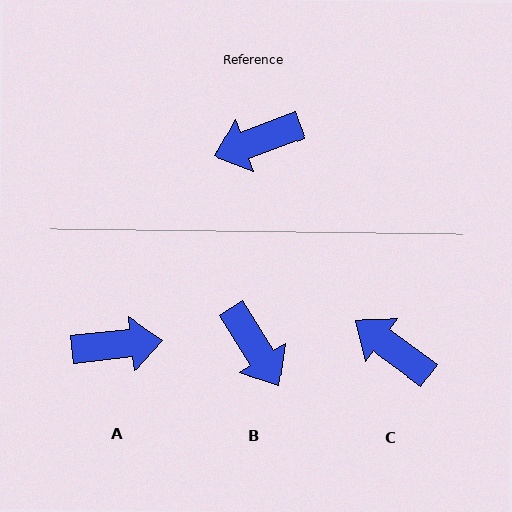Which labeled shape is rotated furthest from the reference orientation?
A, about 166 degrees away.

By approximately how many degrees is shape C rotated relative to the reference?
Approximately 56 degrees clockwise.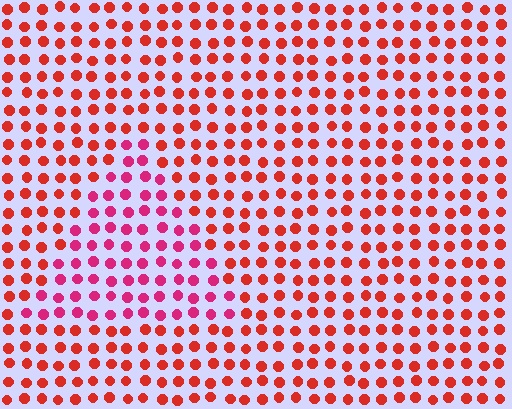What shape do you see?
I see a triangle.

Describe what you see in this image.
The image is filled with small red elements in a uniform arrangement. A triangle-shaped region is visible where the elements are tinted to a slightly different hue, forming a subtle color boundary.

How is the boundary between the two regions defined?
The boundary is defined purely by a slight shift in hue (about 32 degrees). Spacing, size, and orientation are identical on both sides.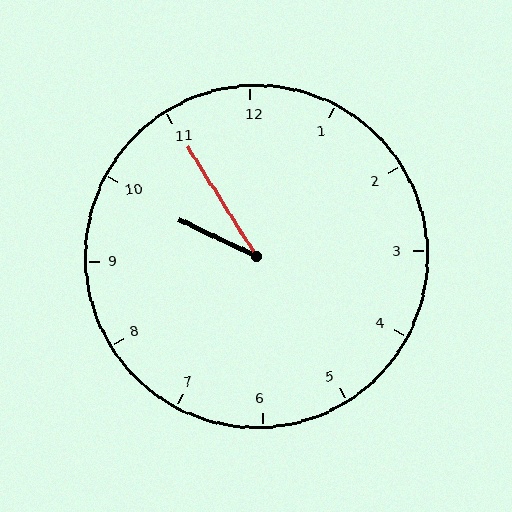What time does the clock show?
9:55.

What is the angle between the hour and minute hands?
Approximately 32 degrees.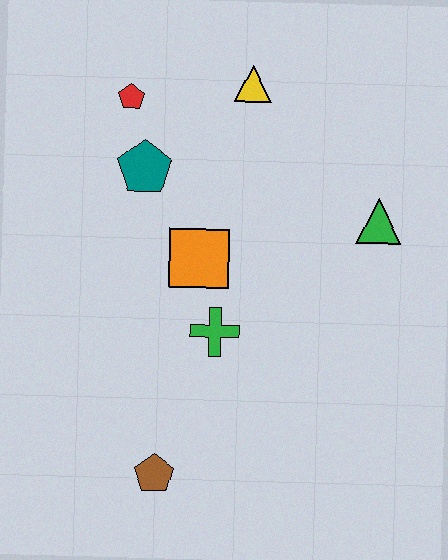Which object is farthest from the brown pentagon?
The yellow triangle is farthest from the brown pentagon.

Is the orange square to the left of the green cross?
Yes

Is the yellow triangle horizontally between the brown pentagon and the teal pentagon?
No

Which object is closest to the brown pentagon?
The green cross is closest to the brown pentagon.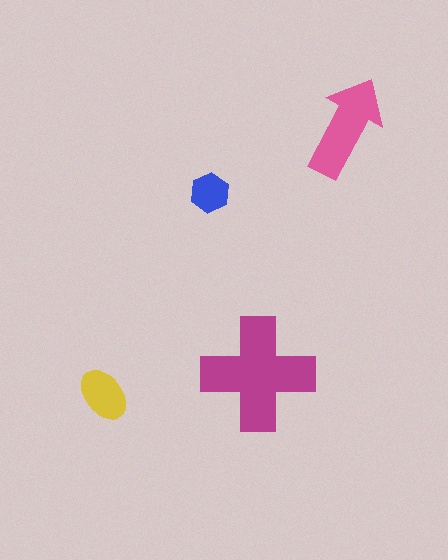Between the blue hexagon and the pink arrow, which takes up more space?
The pink arrow.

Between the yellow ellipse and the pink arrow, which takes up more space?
The pink arrow.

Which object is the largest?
The magenta cross.